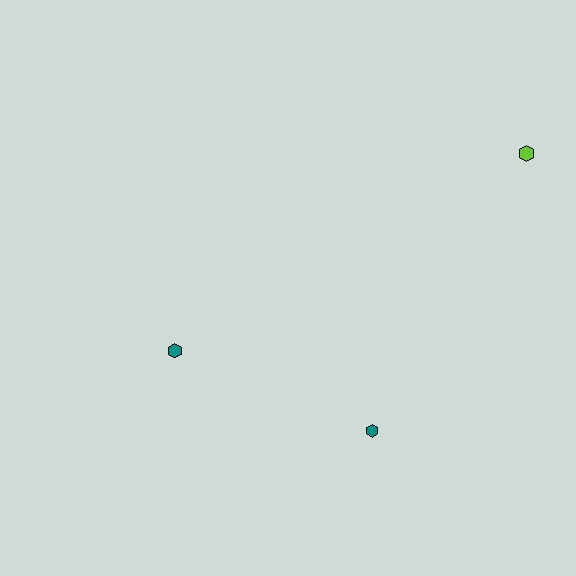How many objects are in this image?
There are 3 objects.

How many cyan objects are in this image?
There are no cyan objects.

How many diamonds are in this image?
There are no diamonds.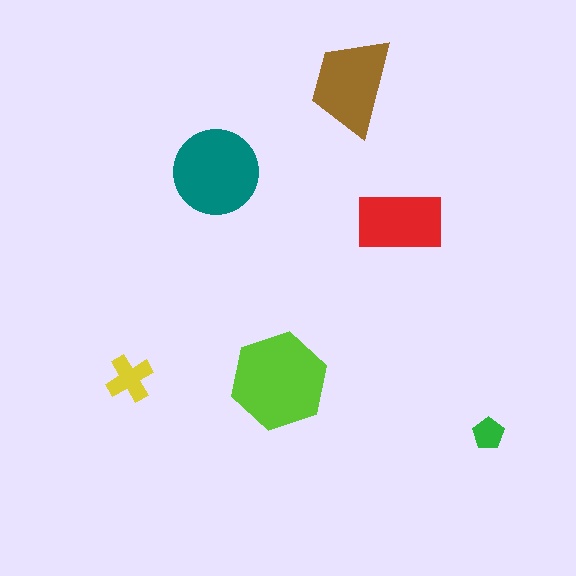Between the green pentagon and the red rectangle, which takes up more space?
The red rectangle.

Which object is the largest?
The lime hexagon.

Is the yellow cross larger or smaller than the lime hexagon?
Smaller.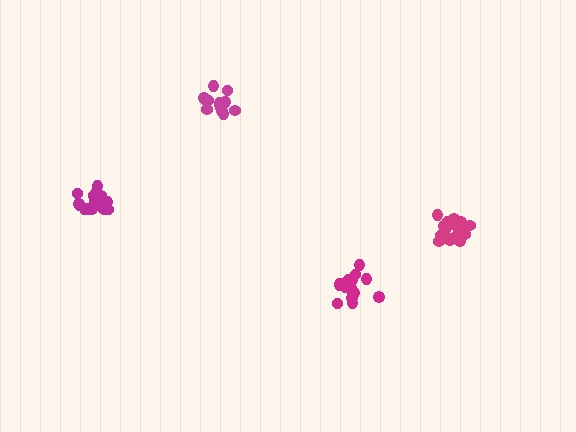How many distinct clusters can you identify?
There are 4 distinct clusters.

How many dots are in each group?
Group 1: 15 dots, Group 2: 17 dots, Group 3: 17 dots, Group 4: 17 dots (66 total).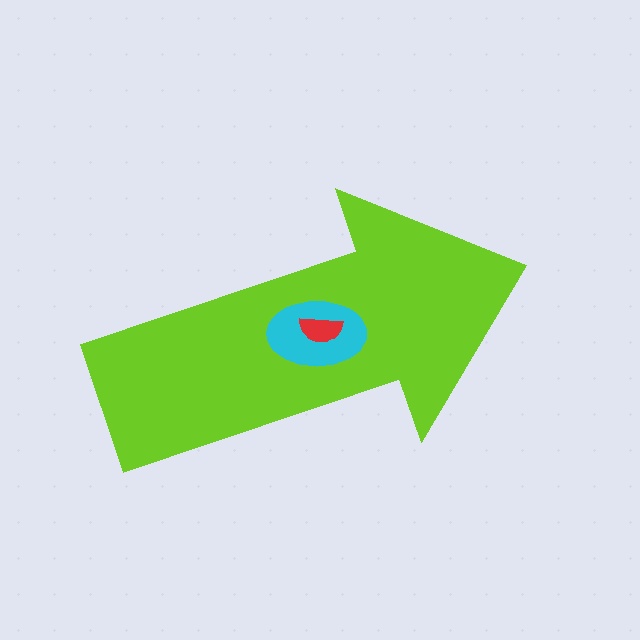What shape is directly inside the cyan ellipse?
The red semicircle.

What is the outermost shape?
The lime arrow.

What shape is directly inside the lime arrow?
The cyan ellipse.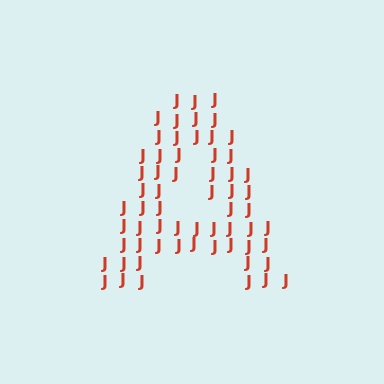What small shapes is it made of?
It is made of small letter J's.